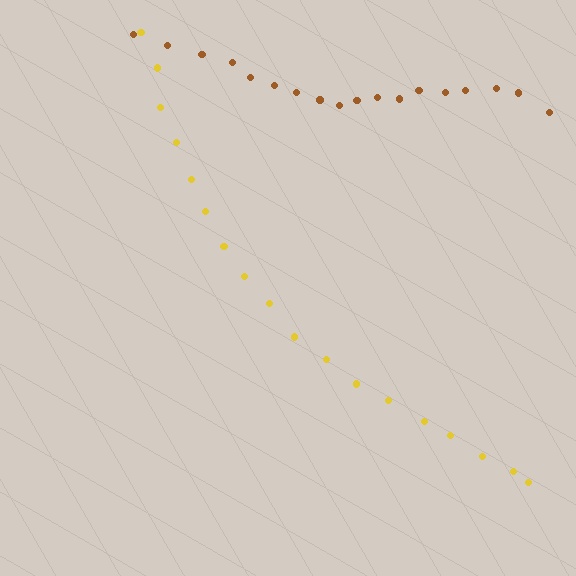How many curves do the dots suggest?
There are 2 distinct paths.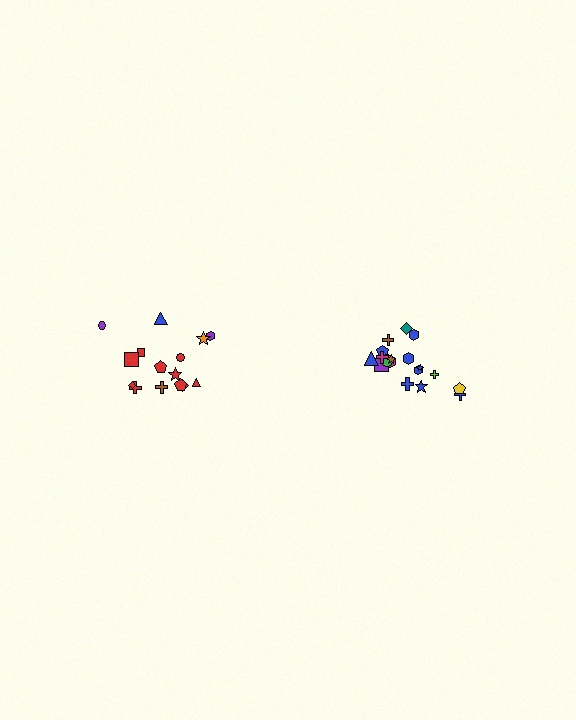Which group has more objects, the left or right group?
The right group.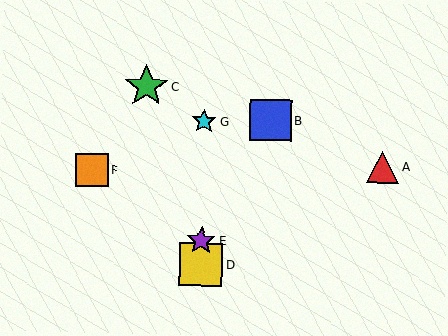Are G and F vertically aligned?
No, G is at x≈204 and F is at x≈92.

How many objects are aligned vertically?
3 objects (D, E, G) are aligned vertically.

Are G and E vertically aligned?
Yes, both are at x≈204.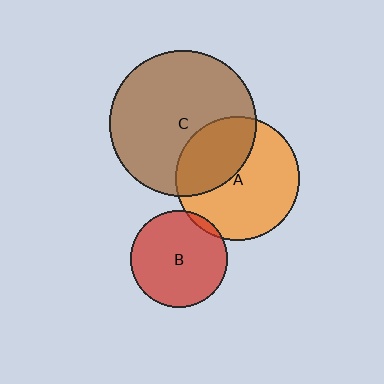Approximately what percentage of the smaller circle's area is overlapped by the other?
Approximately 35%.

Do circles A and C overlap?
Yes.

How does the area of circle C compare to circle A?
Approximately 1.4 times.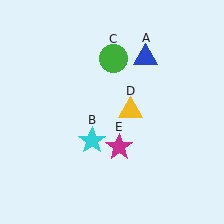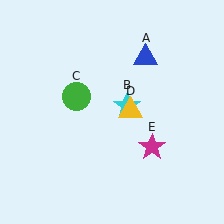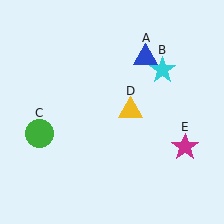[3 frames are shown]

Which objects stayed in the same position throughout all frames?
Blue triangle (object A) and yellow triangle (object D) remained stationary.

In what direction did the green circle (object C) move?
The green circle (object C) moved down and to the left.